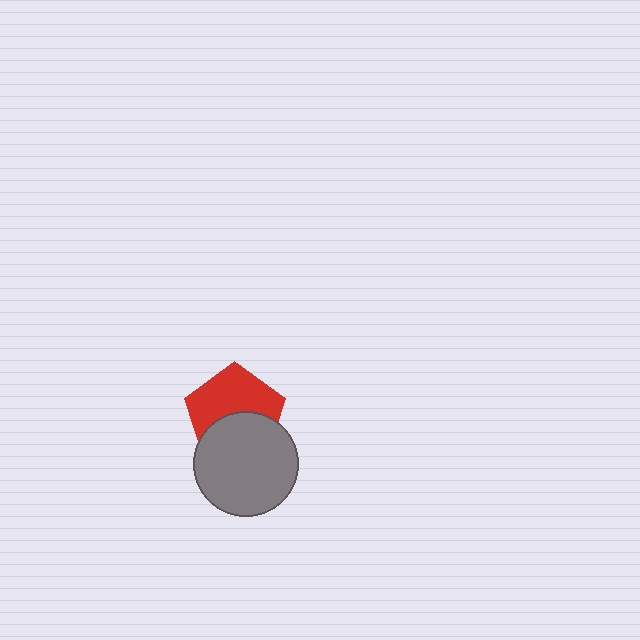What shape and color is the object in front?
The object in front is a gray circle.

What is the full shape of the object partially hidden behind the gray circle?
The partially hidden object is a red pentagon.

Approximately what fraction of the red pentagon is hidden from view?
Roughly 43% of the red pentagon is hidden behind the gray circle.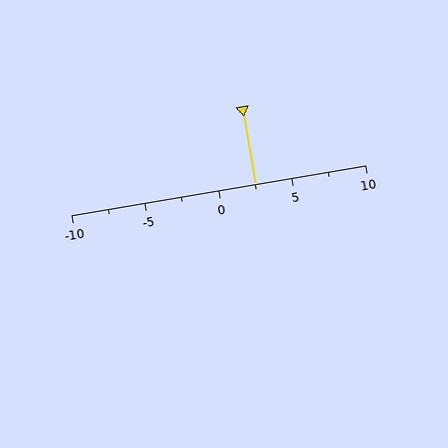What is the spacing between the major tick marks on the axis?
The major ticks are spaced 5 apart.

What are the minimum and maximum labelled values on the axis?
The axis runs from -10 to 10.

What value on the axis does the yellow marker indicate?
The marker indicates approximately 2.5.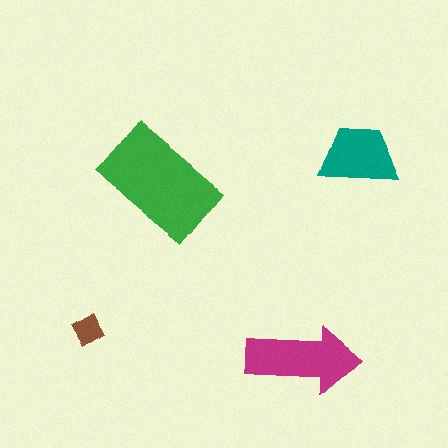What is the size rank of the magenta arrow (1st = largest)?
2nd.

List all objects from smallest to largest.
The brown diamond, the teal trapezoid, the magenta arrow, the green rectangle.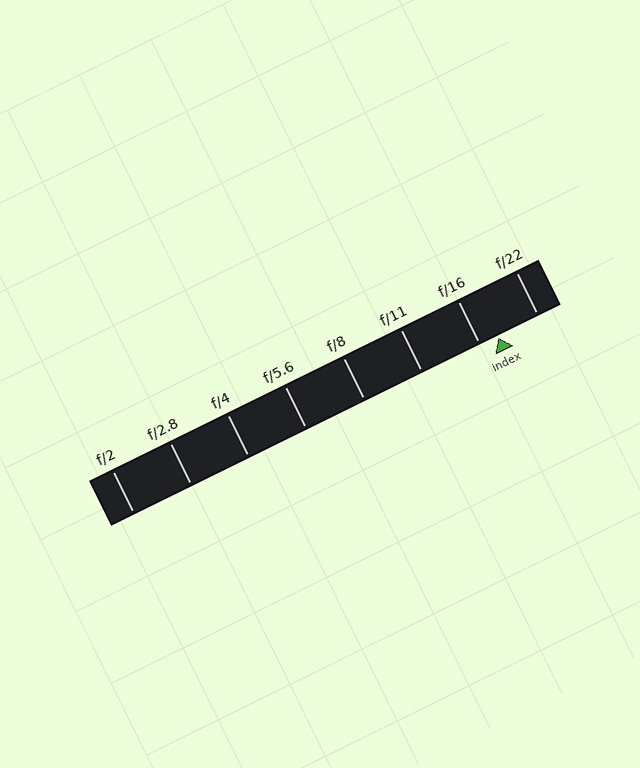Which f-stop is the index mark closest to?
The index mark is closest to f/16.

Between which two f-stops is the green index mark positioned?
The index mark is between f/16 and f/22.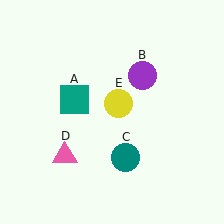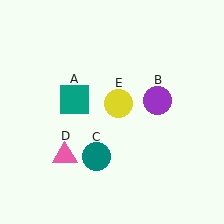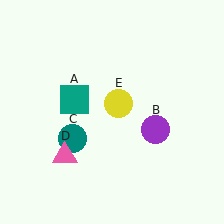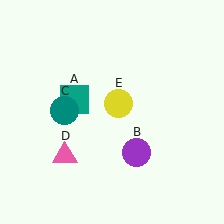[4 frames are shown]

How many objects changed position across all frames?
2 objects changed position: purple circle (object B), teal circle (object C).